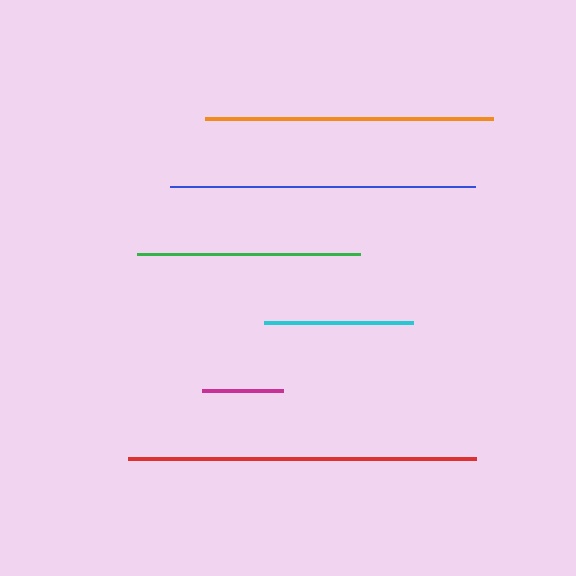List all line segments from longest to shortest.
From longest to shortest: red, blue, orange, green, cyan, magenta.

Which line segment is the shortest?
The magenta line is the shortest at approximately 81 pixels.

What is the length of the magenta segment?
The magenta segment is approximately 81 pixels long.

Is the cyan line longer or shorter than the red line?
The red line is longer than the cyan line.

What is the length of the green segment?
The green segment is approximately 223 pixels long.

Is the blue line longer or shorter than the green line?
The blue line is longer than the green line.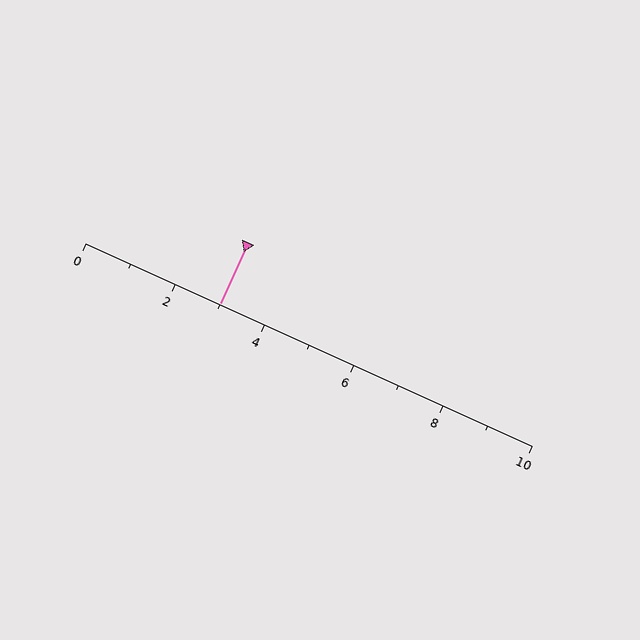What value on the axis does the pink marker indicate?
The marker indicates approximately 3.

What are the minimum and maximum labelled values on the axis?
The axis runs from 0 to 10.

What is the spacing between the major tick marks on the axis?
The major ticks are spaced 2 apart.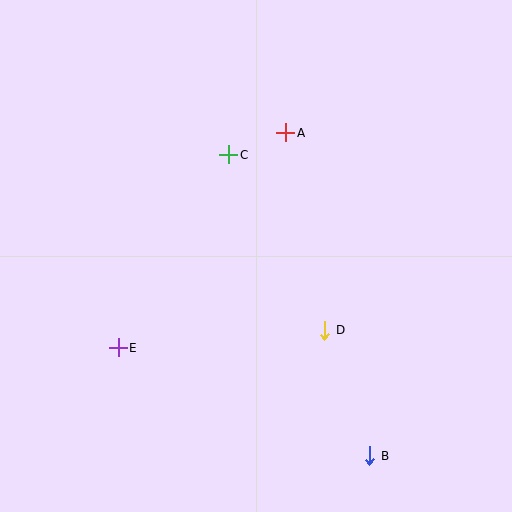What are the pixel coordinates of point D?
Point D is at (325, 330).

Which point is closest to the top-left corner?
Point C is closest to the top-left corner.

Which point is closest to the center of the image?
Point D at (325, 330) is closest to the center.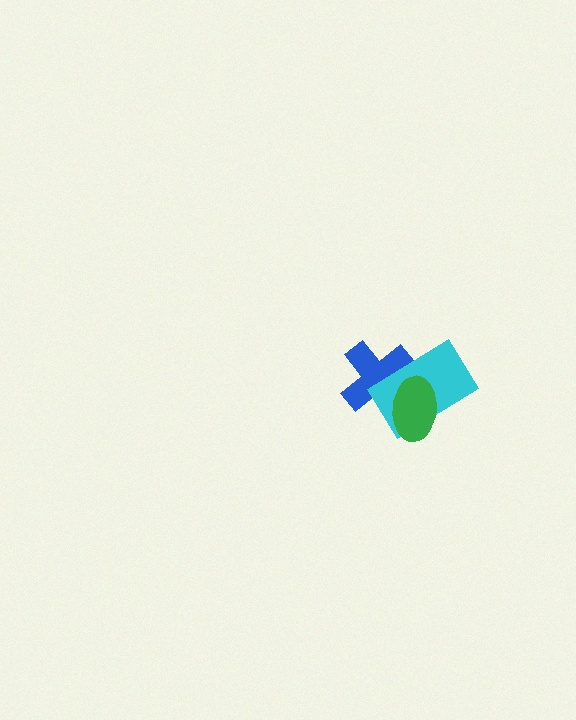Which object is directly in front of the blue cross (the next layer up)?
The cyan rectangle is directly in front of the blue cross.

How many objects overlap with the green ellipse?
2 objects overlap with the green ellipse.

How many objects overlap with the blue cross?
2 objects overlap with the blue cross.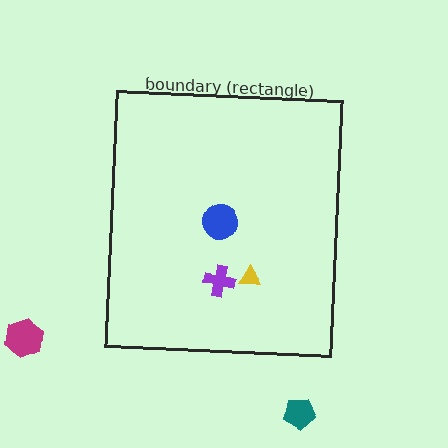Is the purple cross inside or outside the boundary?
Inside.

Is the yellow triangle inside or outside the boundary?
Inside.